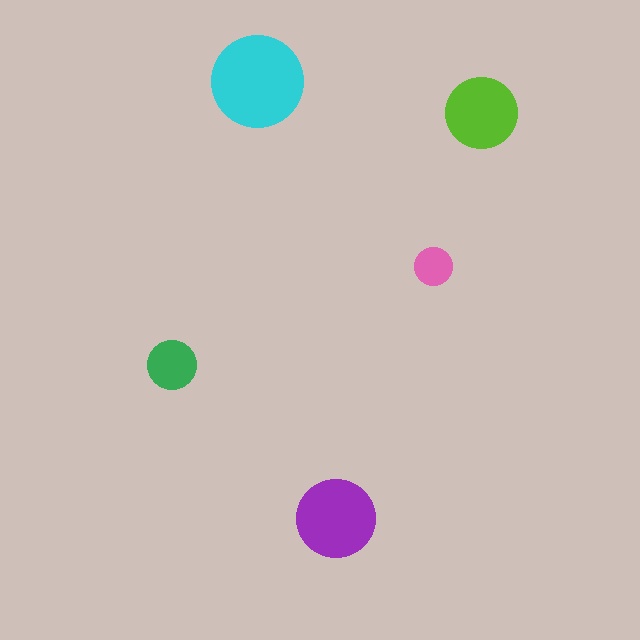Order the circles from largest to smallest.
the cyan one, the purple one, the lime one, the green one, the pink one.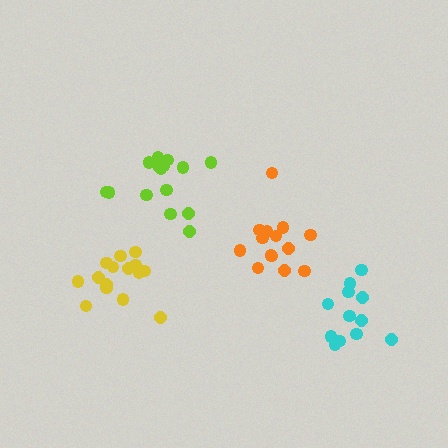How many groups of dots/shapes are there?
There are 4 groups.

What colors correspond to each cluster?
The clusters are colored: orange, lime, cyan, yellow.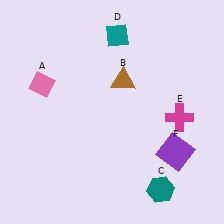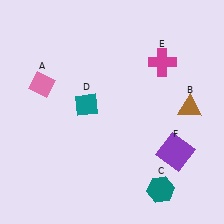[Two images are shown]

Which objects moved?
The objects that moved are: the brown triangle (B), the teal diamond (D), the magenta cross (E).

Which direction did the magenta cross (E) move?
The magenta cross (E) moved up.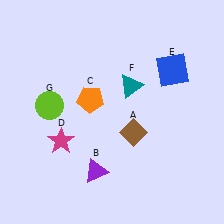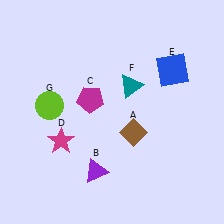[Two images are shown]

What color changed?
The pentagon (C) changed from orange in Image 1 to magenta in Image 2.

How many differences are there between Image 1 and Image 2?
There is 1 difference between the two images.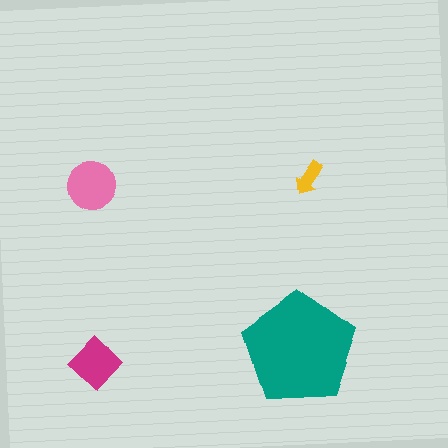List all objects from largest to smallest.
The teal pentagon, the pink circle, the magenta diamond, the yellow arrow.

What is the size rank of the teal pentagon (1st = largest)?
1st.